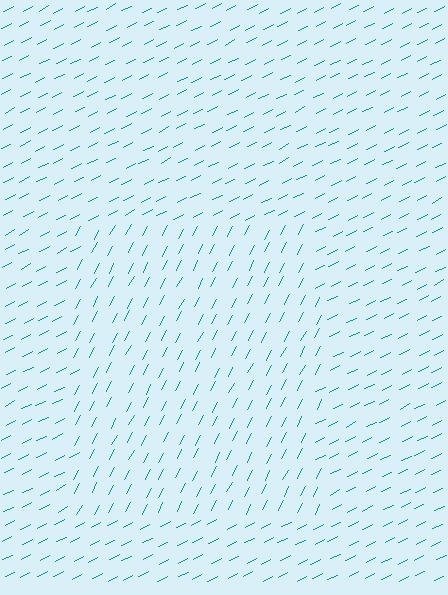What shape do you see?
I see a rectangle.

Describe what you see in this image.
The image is filled with small teal line segments. A rectangle region in the image has lines oriented differently from the surrounding lines, creating a visible texture boundary.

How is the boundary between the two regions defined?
The boundary is defined purely by a change in line orientation (approximately 35 degrees difference). All lines are the same color and thickness.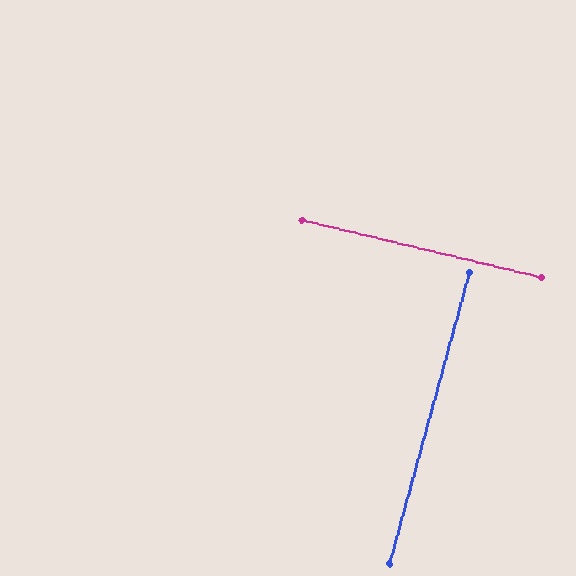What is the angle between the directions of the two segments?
Approximately 88 degrees.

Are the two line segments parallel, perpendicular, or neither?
Perpendicular — they meet at approximately 88°.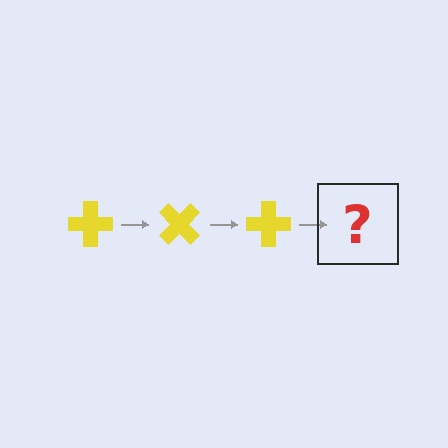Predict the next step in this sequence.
The next step is a yellow cross rotated 135 degrees.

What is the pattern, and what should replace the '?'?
The pattern is that the cross rotates 45 degrees each step. The '?' should be a yellow cross rotated 135 degrees.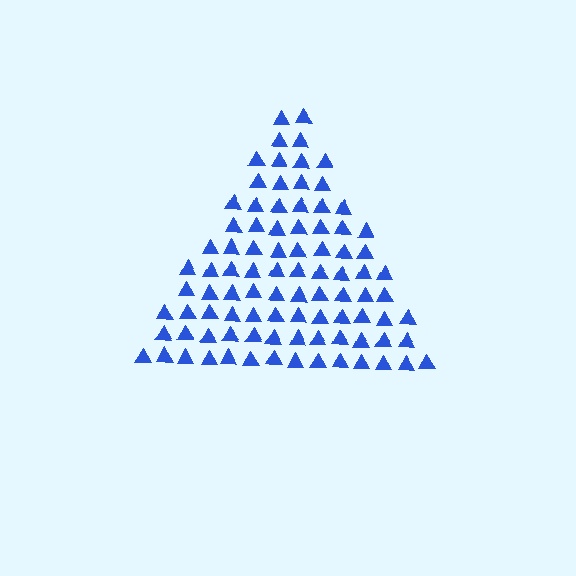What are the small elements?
The small elements are triangles.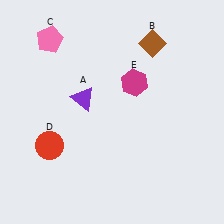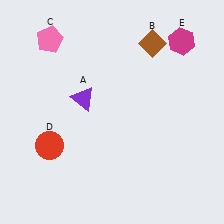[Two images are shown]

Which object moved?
The magenta hexagon (E) moved right.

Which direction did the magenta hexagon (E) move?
The magenta hexagon (E) moved right.